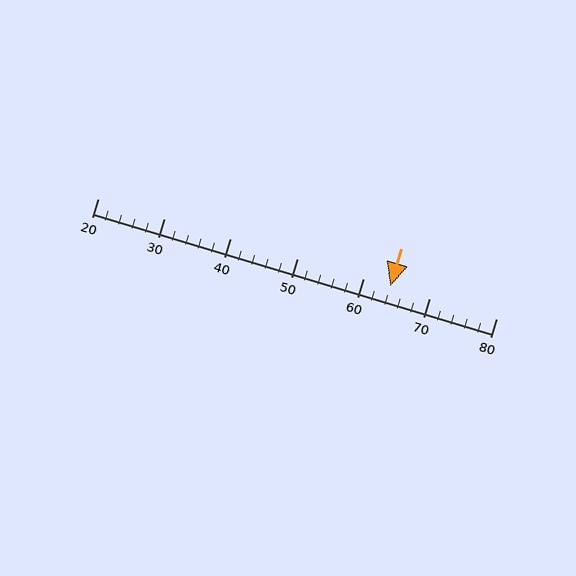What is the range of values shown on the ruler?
The ruler shows values from 20 to 80.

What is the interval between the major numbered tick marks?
The major tick marks are spaced 10 units apart.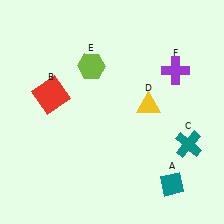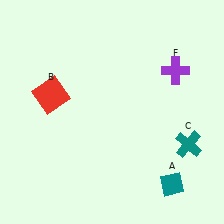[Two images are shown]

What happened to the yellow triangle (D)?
The yellow triangle (D) was removed in Image 2. It was in the top-right area of Image 1.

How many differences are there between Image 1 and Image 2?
There are 2 differences between the two images.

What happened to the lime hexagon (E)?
The lime hexagon (E) was removed in Image 2. It was in the top-left area of Image 1.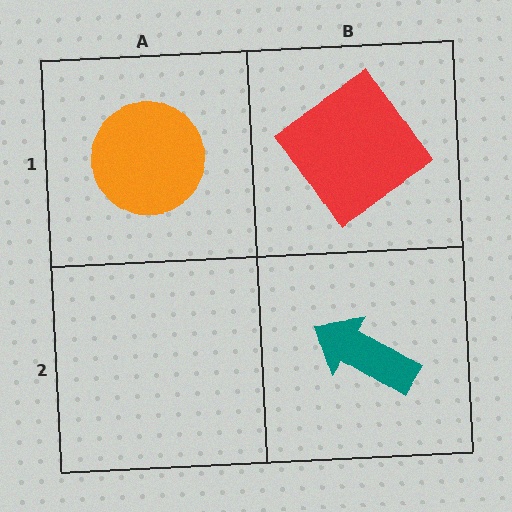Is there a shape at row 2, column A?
No, that cell is empty.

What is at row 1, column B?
A red diamond.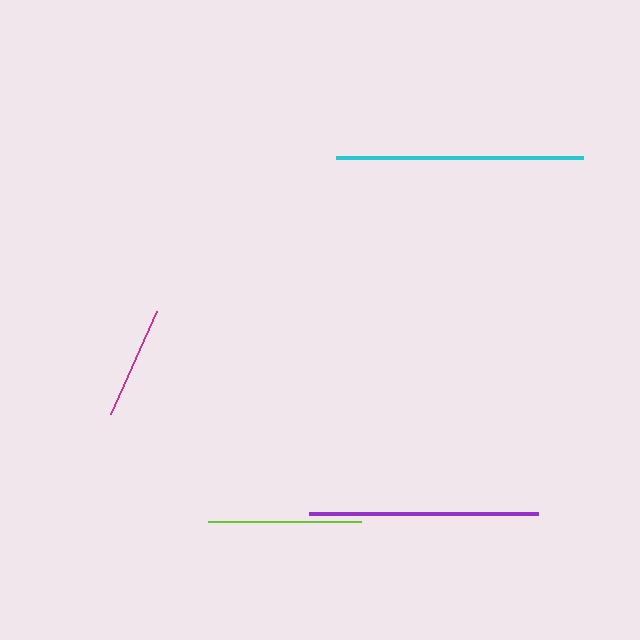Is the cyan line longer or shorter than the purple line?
The cyan line is longer than the purple line.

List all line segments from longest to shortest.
From longest to shortest: cyan, purple, lime, magenta.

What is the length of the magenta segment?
The magenta segment is approximately 113 pixels long.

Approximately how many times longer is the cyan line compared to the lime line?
The cyan line is approximately 1.6 times the length of the lime line.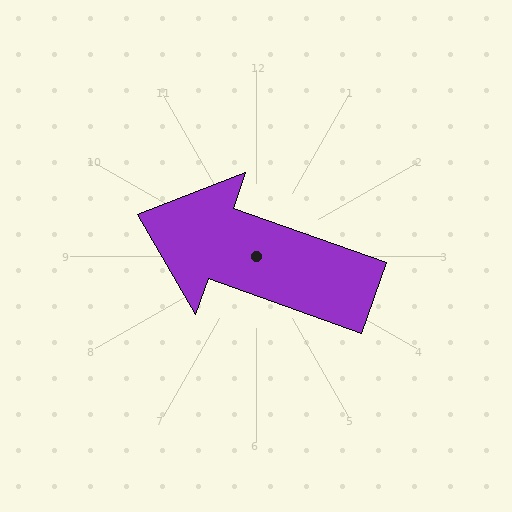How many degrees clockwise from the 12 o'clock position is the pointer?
Approximately 289 degrees.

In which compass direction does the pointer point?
West.